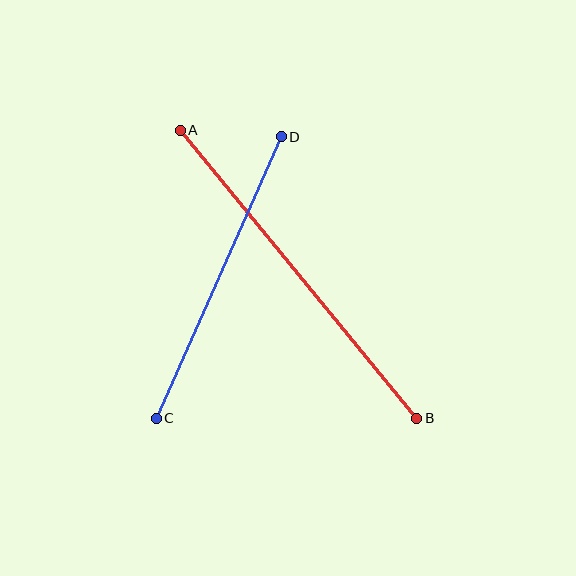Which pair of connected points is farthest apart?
Points A and B are farthest apart.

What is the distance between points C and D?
The distance is approximately 308 pixels.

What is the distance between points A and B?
The distance is approximately 373 pixels.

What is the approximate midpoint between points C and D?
The midpoint is at approximately (219, 278) pixels.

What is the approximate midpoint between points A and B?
The midpoint is at approximately (299, 274) pixels.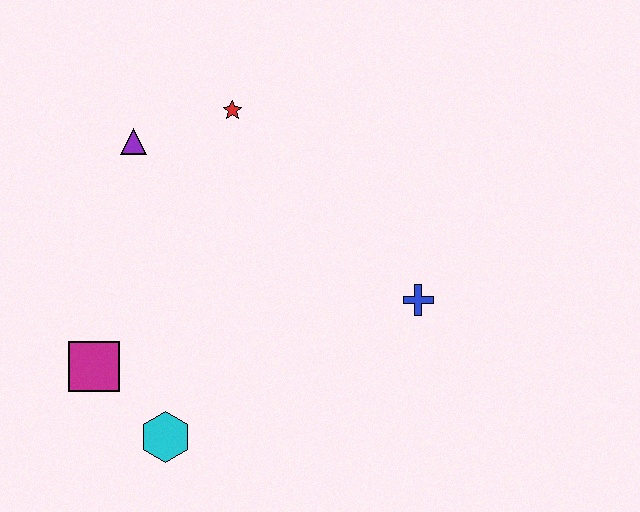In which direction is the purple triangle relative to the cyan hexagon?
The purple triangle is above the cyan hexagon.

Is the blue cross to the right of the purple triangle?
Yes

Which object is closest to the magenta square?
The cyan hexagon is closest to the magenta square.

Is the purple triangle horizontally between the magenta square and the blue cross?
Yes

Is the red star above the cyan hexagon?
Yes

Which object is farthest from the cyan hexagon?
The red star is farthest from the cyan hexagon.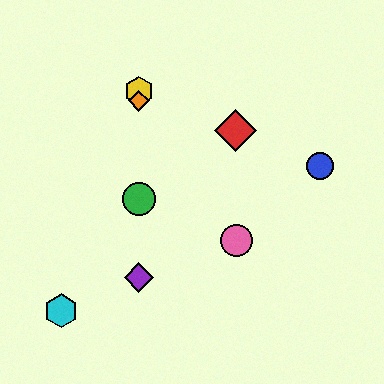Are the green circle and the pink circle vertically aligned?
No, the green circle is at x≈139 and the pink circle is at x≈237.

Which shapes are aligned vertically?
The green circle, the yellow hexagon, the purple diamond, the orange diamond are aligned vertically.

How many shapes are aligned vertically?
4 shapes (the green circle, the yellow hexagon, the purple diamond, the orange diamond) are aligned vertically.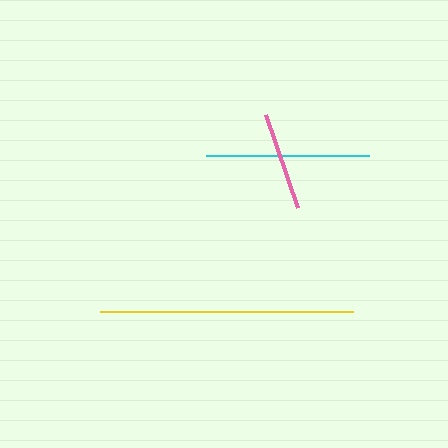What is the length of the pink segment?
The pink segment is approximately 98 pixels long.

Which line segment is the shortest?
The pink line is the shortest at approximately 98 pixels.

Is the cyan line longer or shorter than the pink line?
The cyan line is longer than the pink line.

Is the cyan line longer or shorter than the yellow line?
The yellow line is longer than the cyan line.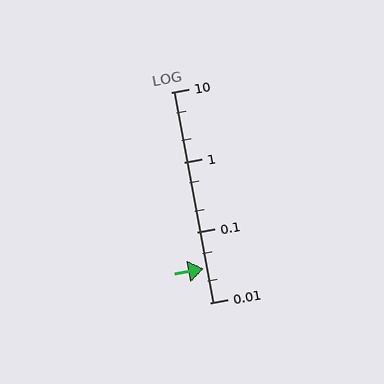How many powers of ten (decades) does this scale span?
The scale spans 3 decades, from 0.01 to 10.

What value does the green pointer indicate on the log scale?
The pointer indicates approximately 0.03.